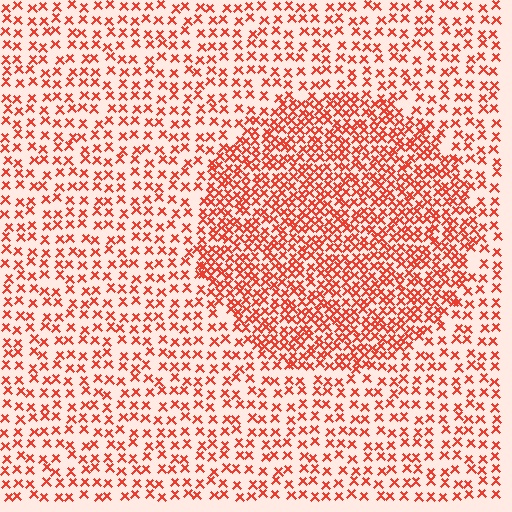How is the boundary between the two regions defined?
The boundary is defined by a change in element density (approximately 2.0x ratio). All elements are the same color, size, and shape.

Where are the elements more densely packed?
The elements are more densely packed inside the circle boundary.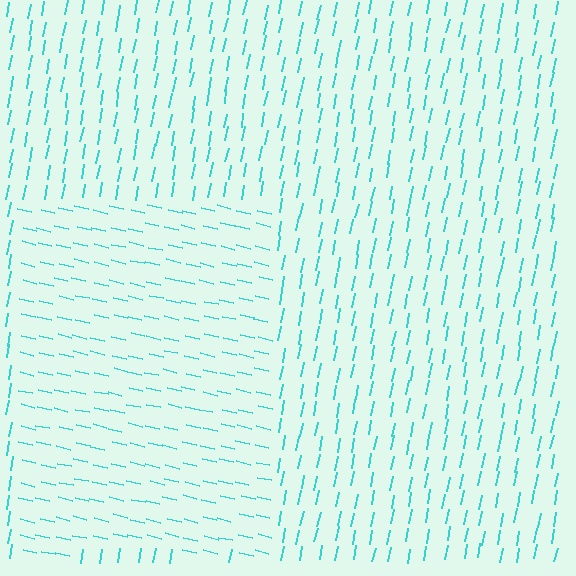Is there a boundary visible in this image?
Yes, there is a texture boundary formed by a change in line orientation.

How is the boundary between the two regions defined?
The boundary is defined purely by a change in line orientation (approximately 88 degrees difference). All lines are the same color and thickness.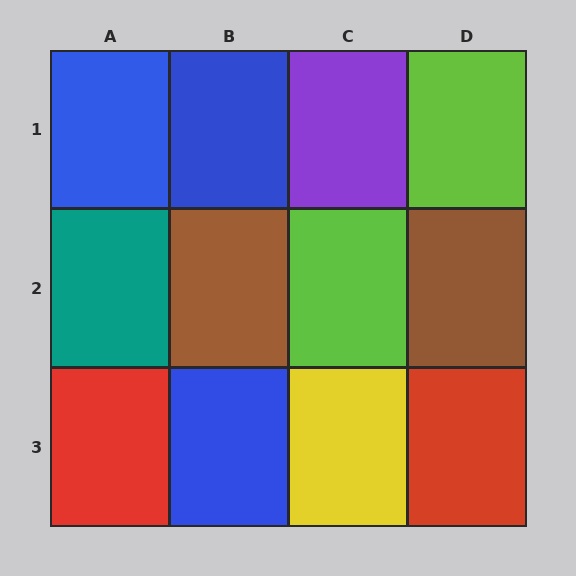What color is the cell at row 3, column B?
Blue.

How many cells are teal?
1 cell is teal.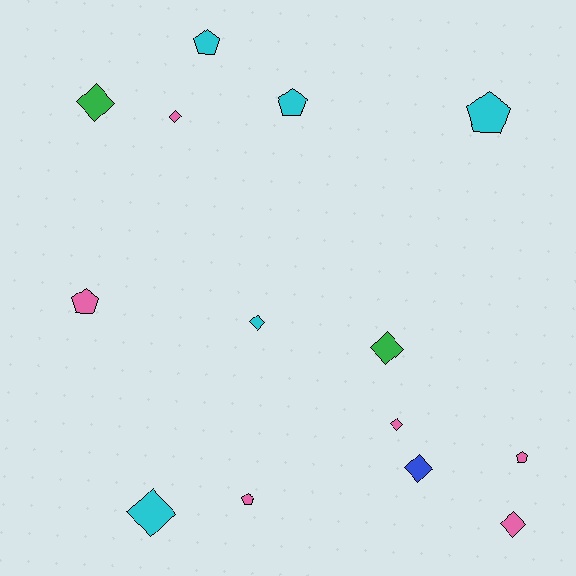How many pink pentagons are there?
There are 3 pink pentagons.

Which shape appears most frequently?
Diamond, with 8 objects.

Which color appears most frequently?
Pink, with 6 objects.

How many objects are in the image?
There are 14 objects.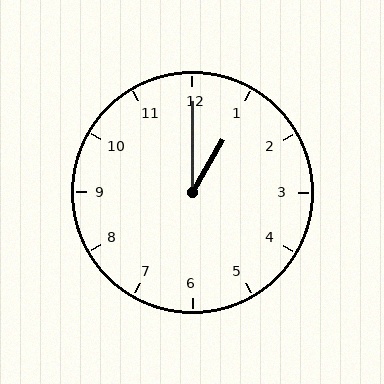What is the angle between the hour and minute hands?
Approximately 30 degrees.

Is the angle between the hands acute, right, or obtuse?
It is acute.